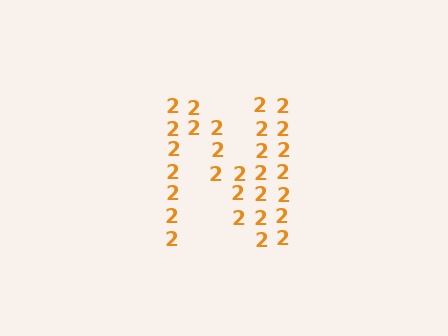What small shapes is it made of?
It is made of small digit 2's.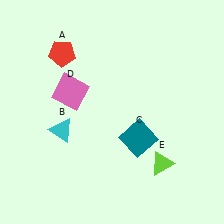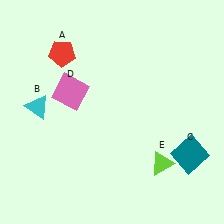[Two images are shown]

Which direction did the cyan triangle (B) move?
The cyan triangle (B) moved left.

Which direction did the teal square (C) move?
The teal square (C) moved right.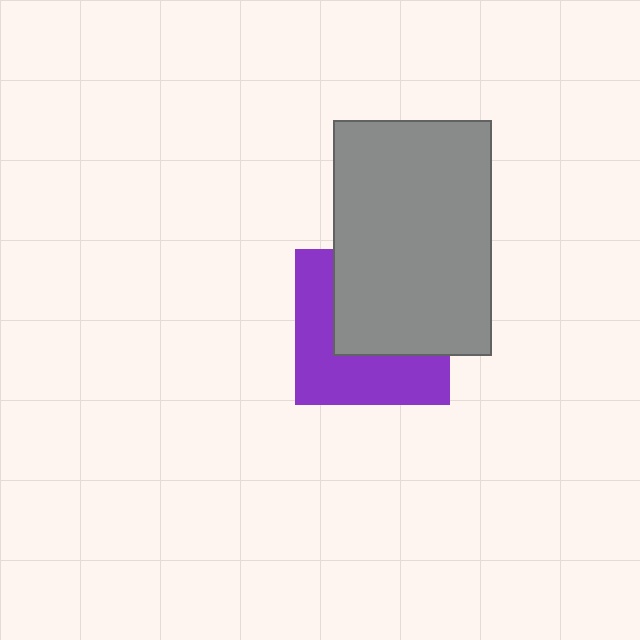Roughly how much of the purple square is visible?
About half of it is visible (roughly 49%).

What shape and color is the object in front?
The object in front is a gray rectangle.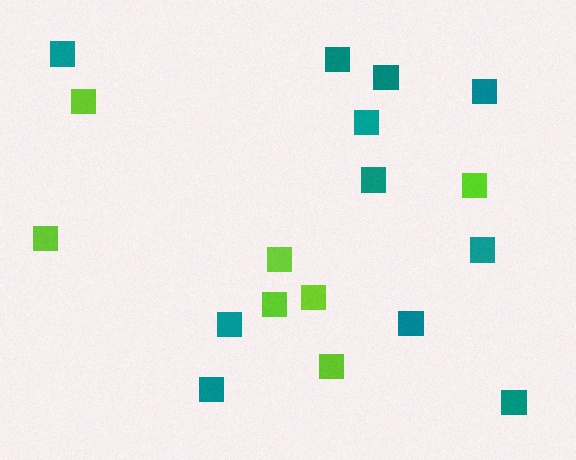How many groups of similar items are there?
There are 2 groups: one group of teal squares (11) and one group of lime squares (7).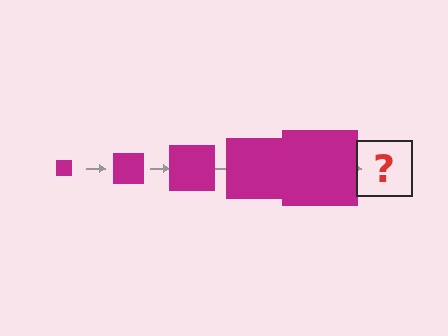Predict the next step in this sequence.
The next step is a magenta square, larger than the previous one.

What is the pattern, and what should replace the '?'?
The pattern is that the square gets progressively larger each step. The '?' should be a magenta square, larger than the previous one.